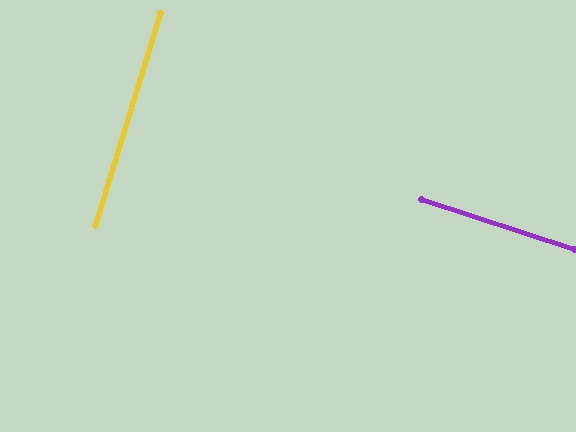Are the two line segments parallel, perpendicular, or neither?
Perpendicular — they meet at approximately 89°.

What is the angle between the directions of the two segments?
Approximately 89 degrees.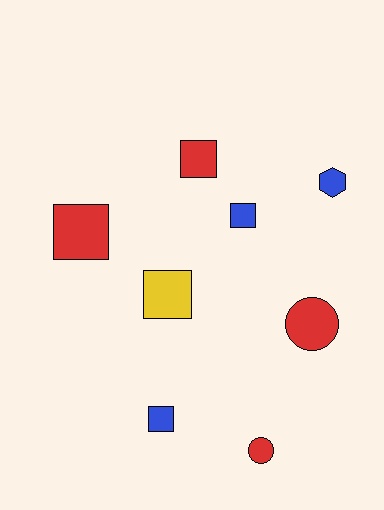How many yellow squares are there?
There is 1 yellow square.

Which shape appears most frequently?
Square, with 5 objects.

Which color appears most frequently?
Red, with 4 objects.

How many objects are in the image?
There are 8 objects.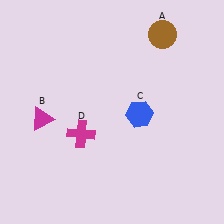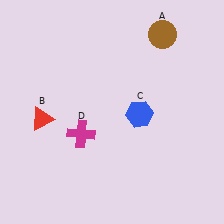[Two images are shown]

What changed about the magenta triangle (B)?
In Image 1, B is magenta. In Image 2, it changed to red.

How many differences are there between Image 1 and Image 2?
There is 1 difference between the two images.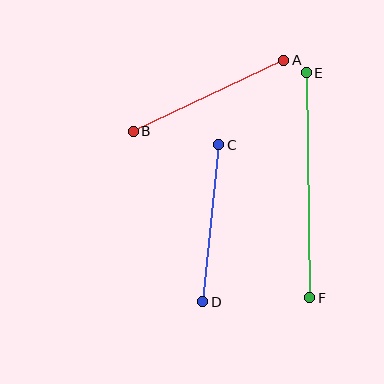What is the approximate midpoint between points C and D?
The midpoint is at approximately (211, 223) pixels.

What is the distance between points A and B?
The distance is approximately 166 pixels.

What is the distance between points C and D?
The distance is approximately 158 pixels.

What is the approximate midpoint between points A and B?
The midpoint is at approximately (208, 96) pixels.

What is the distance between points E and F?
The distance is approximately 225 pixels.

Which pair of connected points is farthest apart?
Points E and F are farthest apart.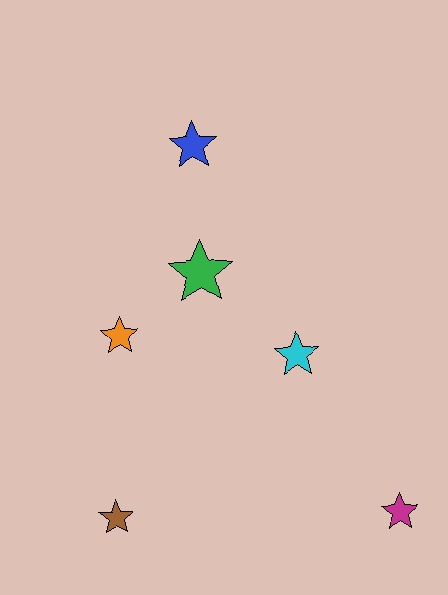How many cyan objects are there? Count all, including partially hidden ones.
There is 1 cyan object.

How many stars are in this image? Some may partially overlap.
There are 6 stars.